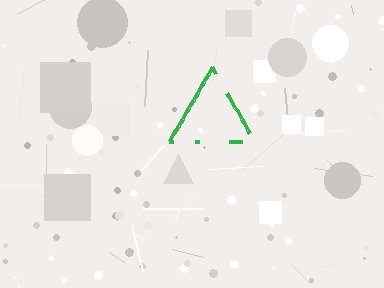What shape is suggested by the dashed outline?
The dashed outline suggests a triangle.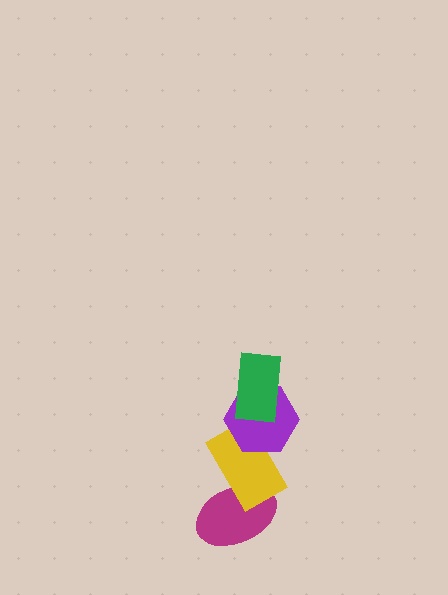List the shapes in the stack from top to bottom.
From top to bottom: the green rectangle, the purple hexagon, the yellow rectangle, the magenta ellipse.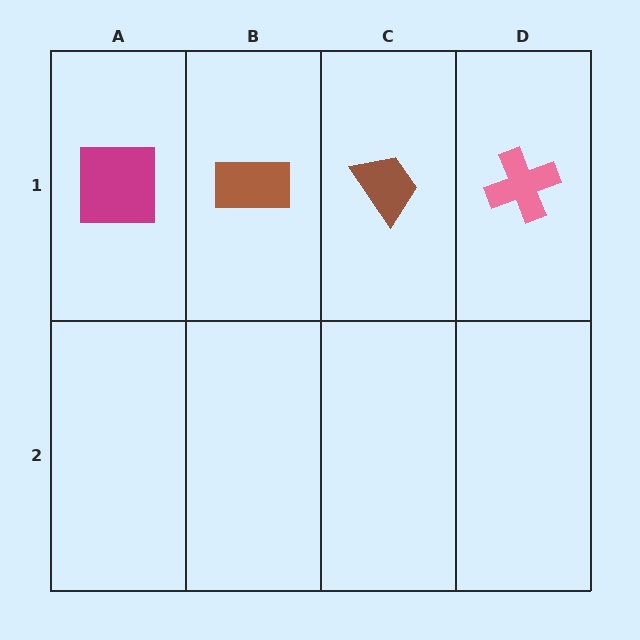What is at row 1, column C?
A brown trapezoid.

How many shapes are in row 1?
4 shapes.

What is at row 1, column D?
A pink cross.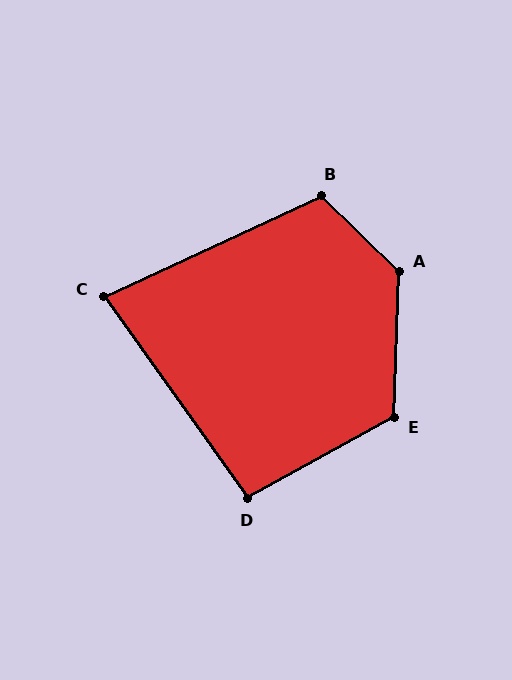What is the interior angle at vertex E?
Approximately 121 degrees (obtuse).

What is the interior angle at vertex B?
Approximately 111 degrees (obtuse).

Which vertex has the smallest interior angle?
C, at approximately 79 degrees.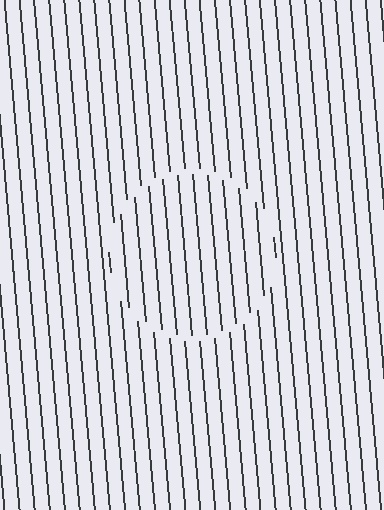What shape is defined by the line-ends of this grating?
An illusory circle. The interior of the shape contains the same grating, shifted by half a period — the contour is defined by the phase discontinuity where line-ends from the inner and outer gratings abut.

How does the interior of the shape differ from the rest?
The interior of the shape contains the same grating, shifted by half a period — the contour is defined by the phase discontinuity where line-ends from the inner and outer gratings abut.